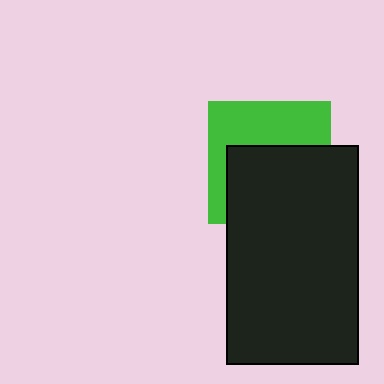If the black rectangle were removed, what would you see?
You would see the complete green square.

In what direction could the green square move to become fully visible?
The green square could move up. That would shift it out from behind the black rectangle entirely.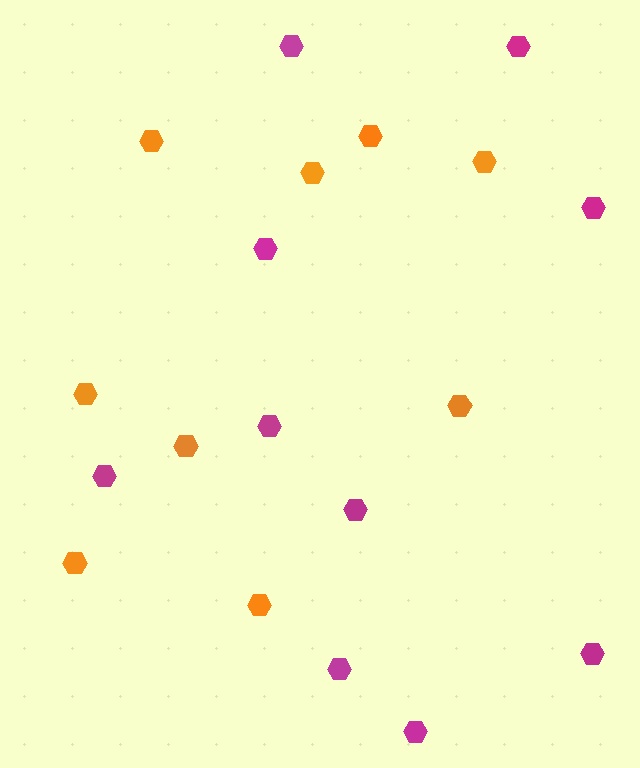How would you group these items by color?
There are 2 groups: one group of orange hexagons (9) and one group of magenta hexagons (10).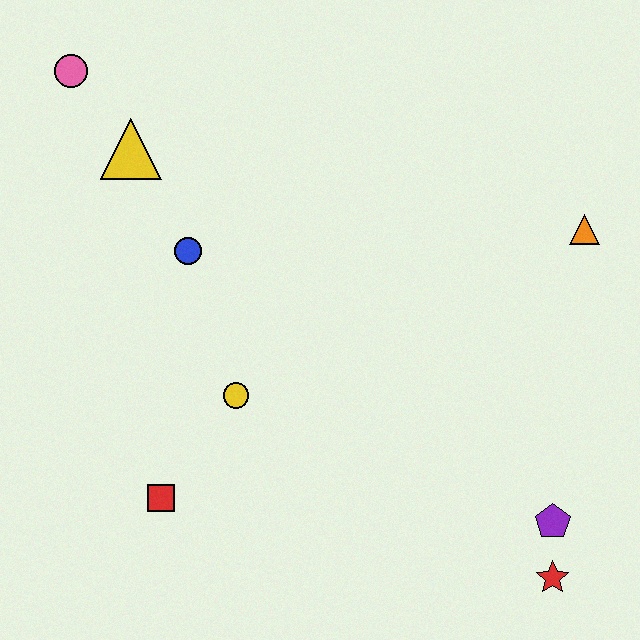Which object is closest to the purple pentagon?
The red star is closest to the purple pentagon.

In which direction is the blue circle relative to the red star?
The blue circle is to the left of the red star.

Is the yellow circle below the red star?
No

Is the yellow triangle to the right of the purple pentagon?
No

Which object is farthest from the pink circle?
The red star is farthest from the pink circle.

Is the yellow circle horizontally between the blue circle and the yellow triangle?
No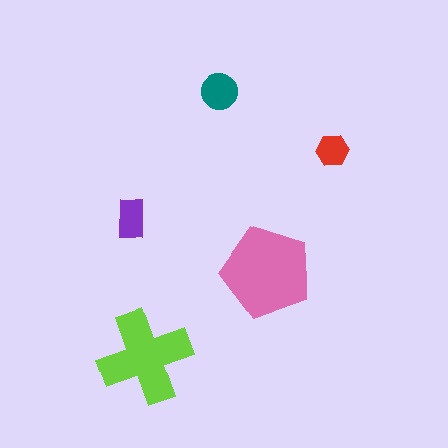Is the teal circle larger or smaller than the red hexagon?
Larger.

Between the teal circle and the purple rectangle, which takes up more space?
The teal circle.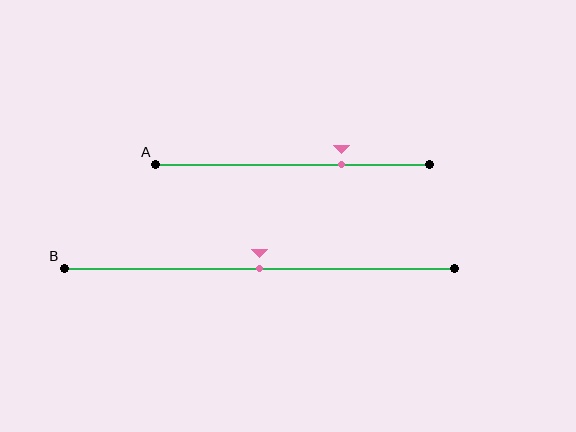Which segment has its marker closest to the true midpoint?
Segment B has its marker closest to the true midpoint.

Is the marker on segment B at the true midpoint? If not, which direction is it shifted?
Yes, the marker on segment B is at the true midpoint.